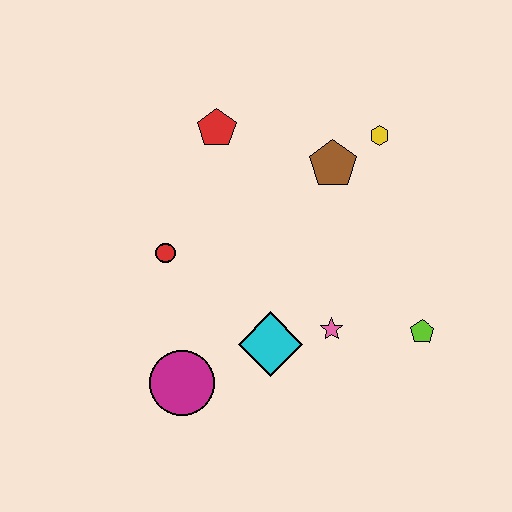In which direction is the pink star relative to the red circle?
The pink star is to the right of the red circle.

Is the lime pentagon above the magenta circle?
Yes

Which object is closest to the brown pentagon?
The yellow hexagon is closest to the brown pentagon.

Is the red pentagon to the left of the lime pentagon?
Yes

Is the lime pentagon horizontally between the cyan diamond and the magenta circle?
No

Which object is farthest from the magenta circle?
The yellow hexagon is farthest from the magenta circle.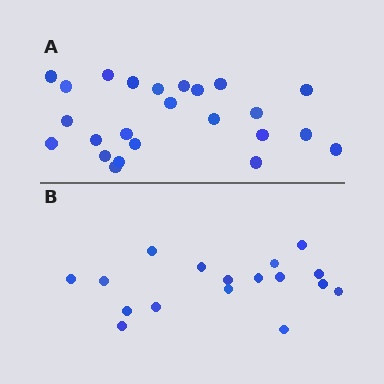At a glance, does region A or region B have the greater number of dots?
Region A (the top region) has more dots.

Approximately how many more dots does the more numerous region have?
Region A has roughly 8 or so more dots than region B.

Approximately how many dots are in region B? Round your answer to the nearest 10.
About 20 dots. (The exact count is 17, which rounds to 20.)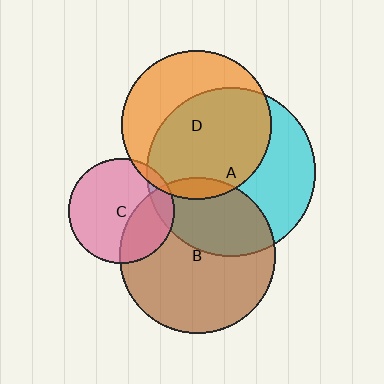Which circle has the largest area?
Circle A (cyan).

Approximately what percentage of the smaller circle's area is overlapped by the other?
Approximately 10%.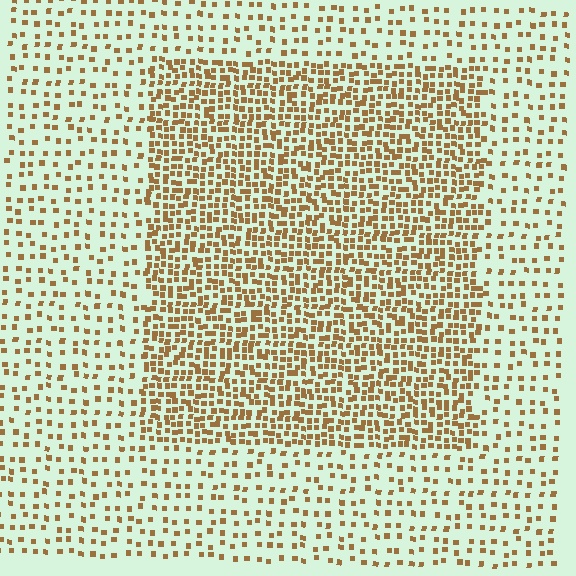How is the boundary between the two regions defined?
The boundary is defined by a change in element density (approximately 2.4x ratio). All elements are the same color, size, and shape.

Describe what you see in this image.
The image contains small brown elements arranged at two different densities. A rectangle-shaped region is visible where the elements are more densely packed than the surrounding area.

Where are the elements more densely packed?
The elements are more densely packed inside the rectangle boundary.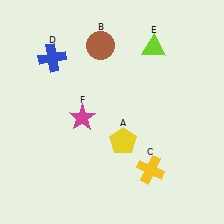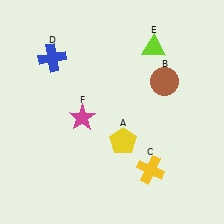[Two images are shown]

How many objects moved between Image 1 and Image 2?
1 object moved between the two images.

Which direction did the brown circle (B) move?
The brown circle (B) moved right.